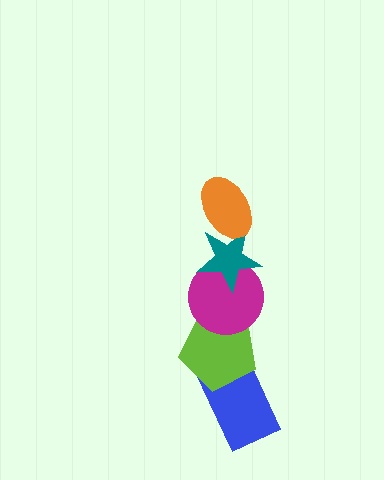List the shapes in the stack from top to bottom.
From top to bottom: the orange ellipse, the teal star, the magenta circle, the lime pentagon, the blue rectangle.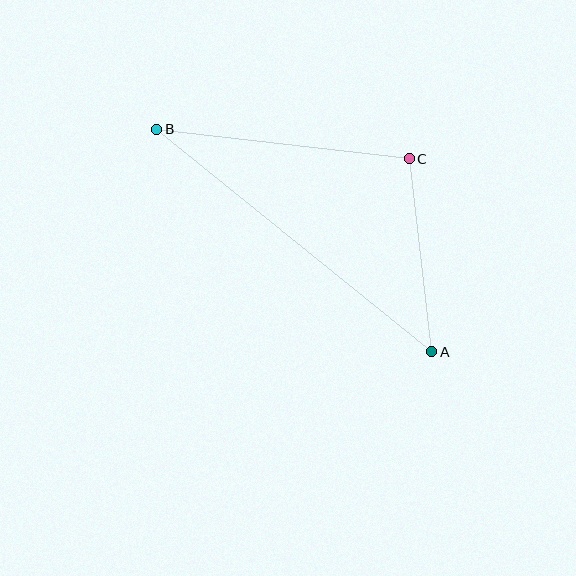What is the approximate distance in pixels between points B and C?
The distance between B and C is approximately 254 pixels.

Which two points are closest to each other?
Points A and C are closest to each other.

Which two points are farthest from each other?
Points A and B are farthest from each other.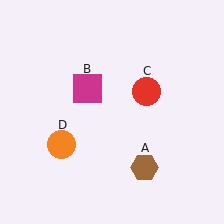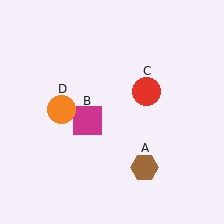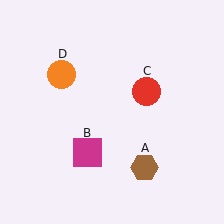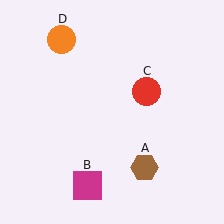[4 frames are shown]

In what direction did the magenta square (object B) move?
The magenta square (object B) moved down.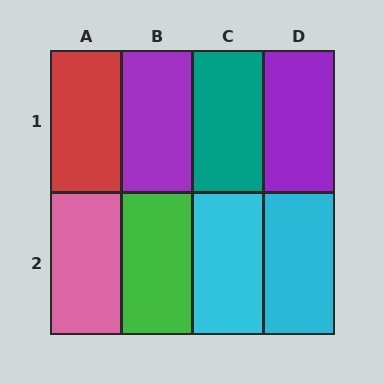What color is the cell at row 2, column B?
Green.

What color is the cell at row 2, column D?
Cyan.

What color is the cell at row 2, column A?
Pink.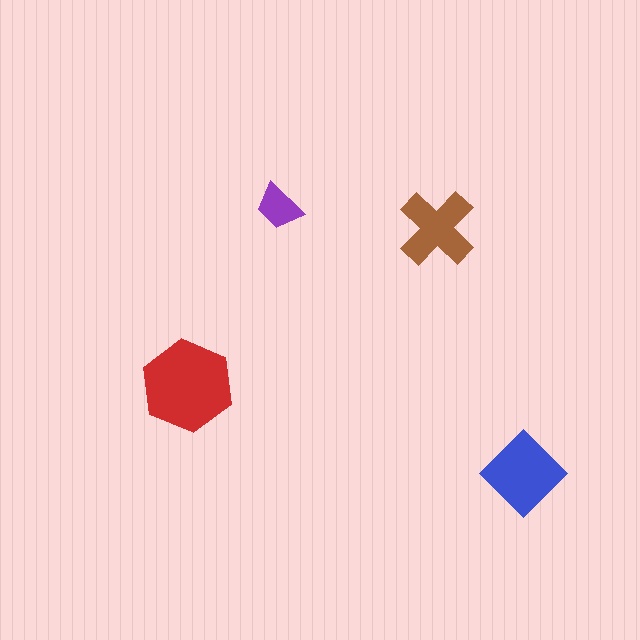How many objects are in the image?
There are 4 objects in the image.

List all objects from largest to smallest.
The red hexagon, the blue diamond, the brown cross, the purple trapezoid.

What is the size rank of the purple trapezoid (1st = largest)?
4th.